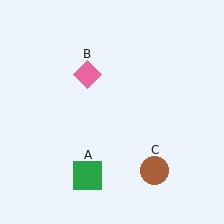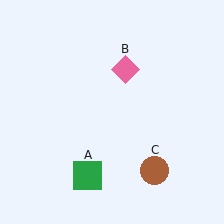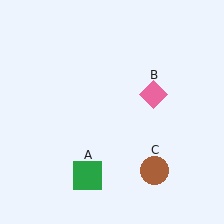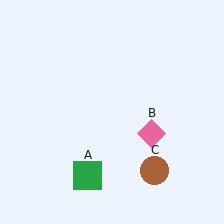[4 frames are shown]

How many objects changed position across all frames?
1 object changed position: pink diamond (object B).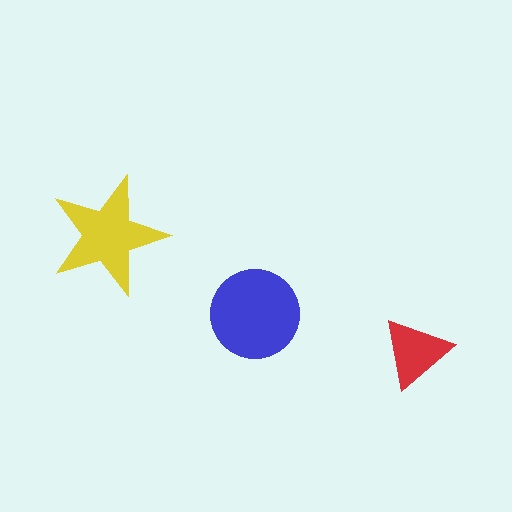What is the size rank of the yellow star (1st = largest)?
2nd.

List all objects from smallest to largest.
The red triangle, the yellow star, the blue circle.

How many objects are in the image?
There are 3 objects in the image.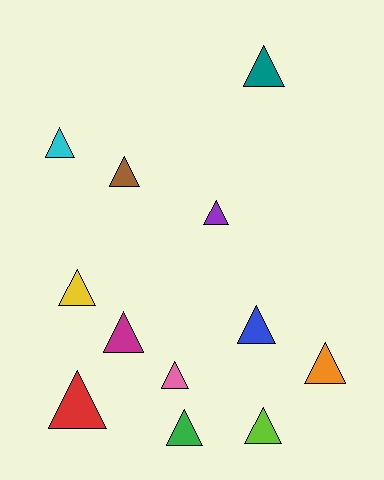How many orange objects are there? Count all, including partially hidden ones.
There is 1 orange object.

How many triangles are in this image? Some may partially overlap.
There are 12 triangles.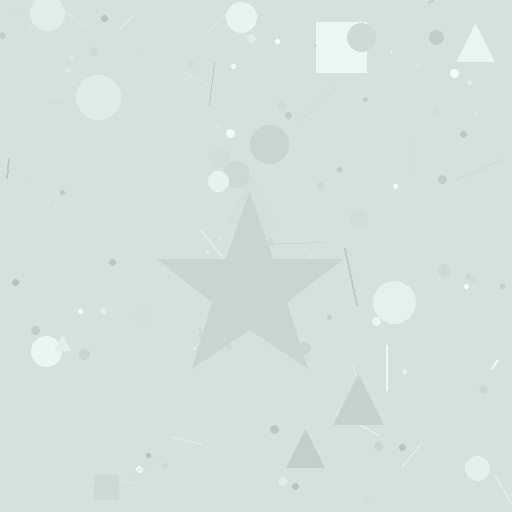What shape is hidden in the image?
A star is hidden in the image.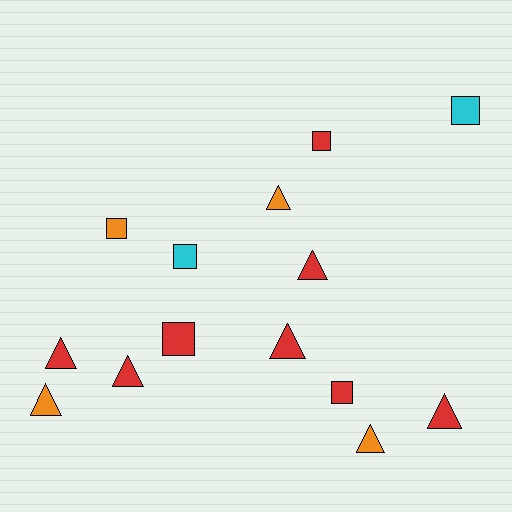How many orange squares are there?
There is 1 orange square.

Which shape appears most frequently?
Triangle, with 8 objects.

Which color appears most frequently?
Red, with 8 objects.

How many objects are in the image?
There are 14 objects.